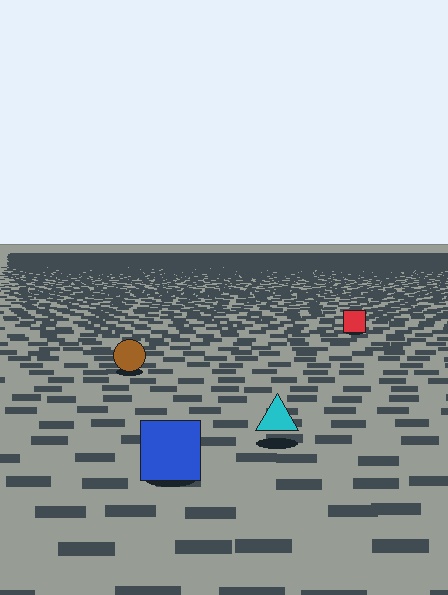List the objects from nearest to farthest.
From nearest to farthest: the blue square, the cyan triangle, the brown circle, the red square.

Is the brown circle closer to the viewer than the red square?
Yes. The brown circle is closer — you can tell from the texture gradient: the ground texture is coarser near it.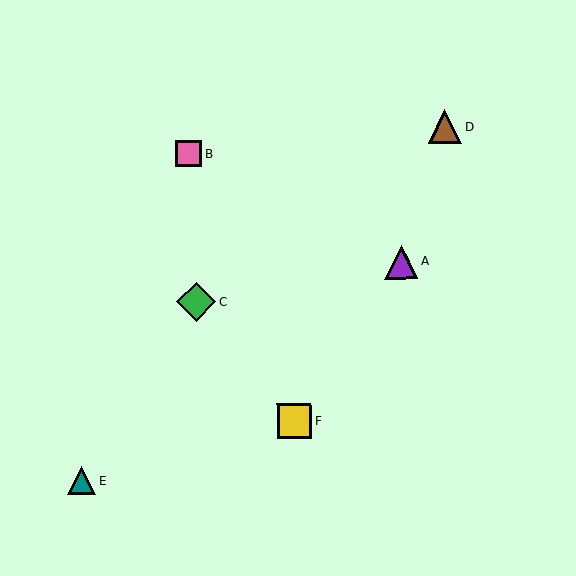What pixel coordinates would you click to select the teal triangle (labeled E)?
Click at (81, 481) to select the teal triangle E.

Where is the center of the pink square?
The center of the pink square is at (189, 154).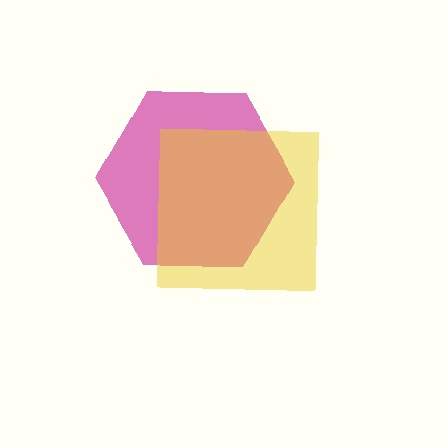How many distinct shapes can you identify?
There are 2 distinct shapes: a magenta hexagon, a yellow square.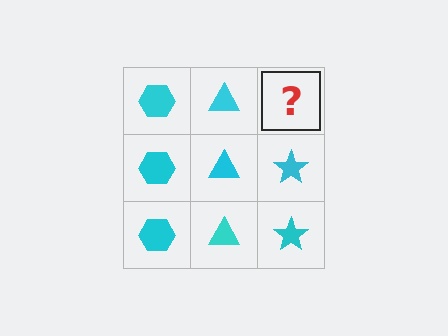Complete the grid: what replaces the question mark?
The question mark should be replaced with a cyan star.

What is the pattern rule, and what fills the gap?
The rule is that each column has a consistent shape. The gap should be filled with a cyan star.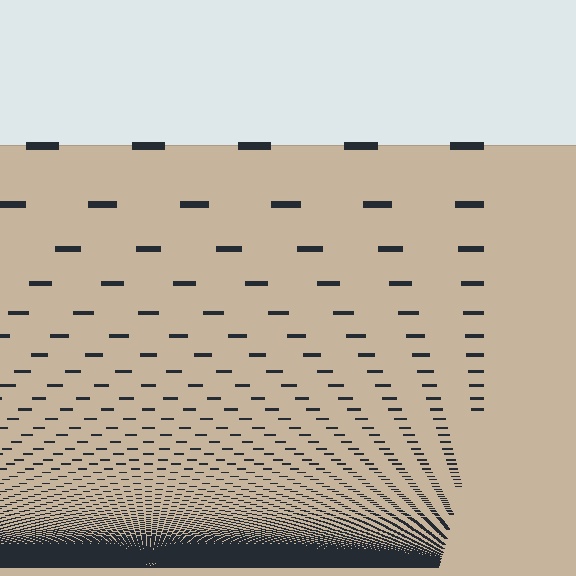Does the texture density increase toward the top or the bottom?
Density increases toward the bottom.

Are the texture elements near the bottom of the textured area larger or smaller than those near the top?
Smaller. The gradient is inverted — elements near the bottom are smaller and denser.